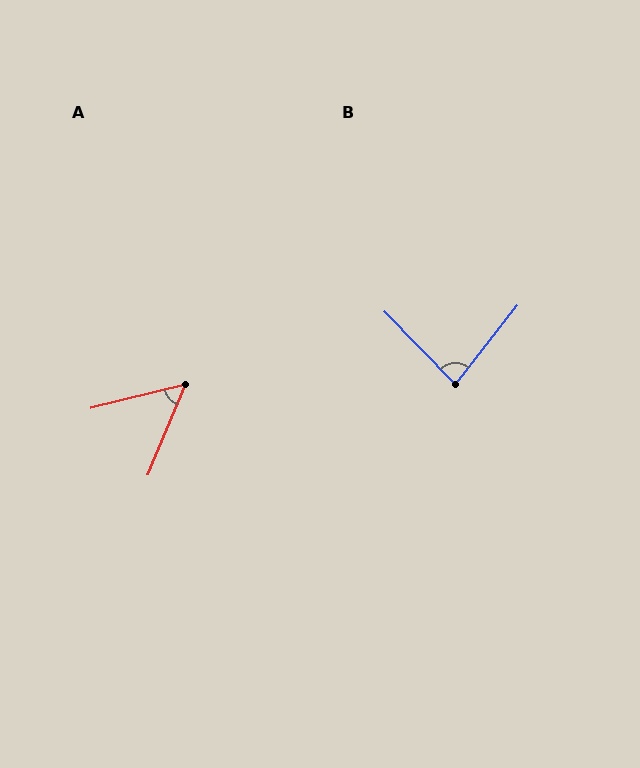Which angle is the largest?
B, at approximately 83 degrees.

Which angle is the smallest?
A, at approximately 53 degrees.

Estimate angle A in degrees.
Approximately 53 degrees.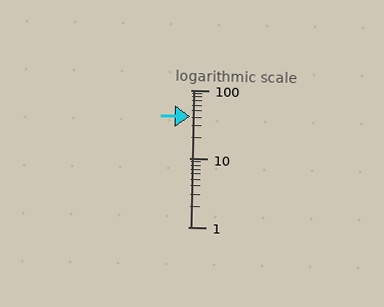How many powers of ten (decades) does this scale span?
The scale spans 2 decades, from 1 to 100.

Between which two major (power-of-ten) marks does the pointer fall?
The pointer is between 10 and 100.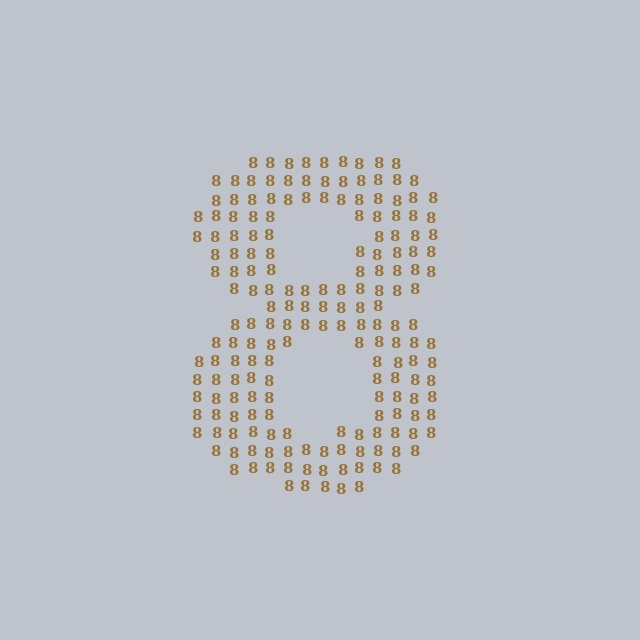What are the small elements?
The small elements are digit 8's.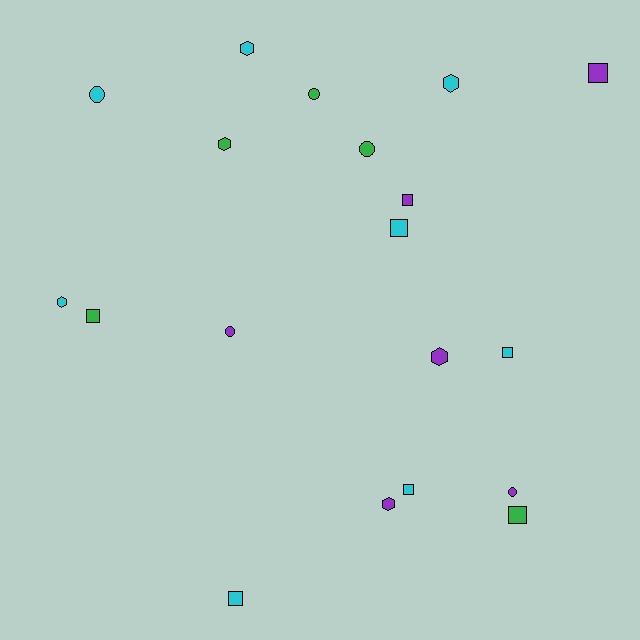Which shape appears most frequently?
Square, with 8 objects.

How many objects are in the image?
There are 19 objects.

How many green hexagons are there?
There is 1 green hexagon.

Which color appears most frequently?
Cyan, with 8 objects.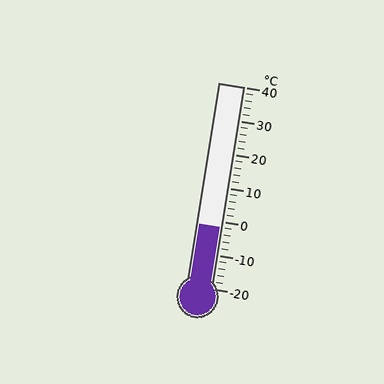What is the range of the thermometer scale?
The thermometer scale ranges from -20°C to 40°C.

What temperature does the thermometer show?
The thermometer shows approximately -2°C.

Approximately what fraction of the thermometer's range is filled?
The thermometer is filled to approximately 30% of its range.